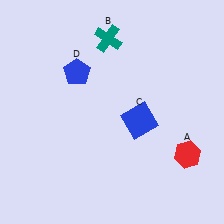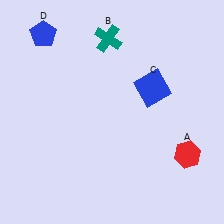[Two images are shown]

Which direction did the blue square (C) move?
The blue square (C) moved up.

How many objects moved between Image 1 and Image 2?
2 objects moved between the two images.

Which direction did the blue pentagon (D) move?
The blue pentagon (D) moved up.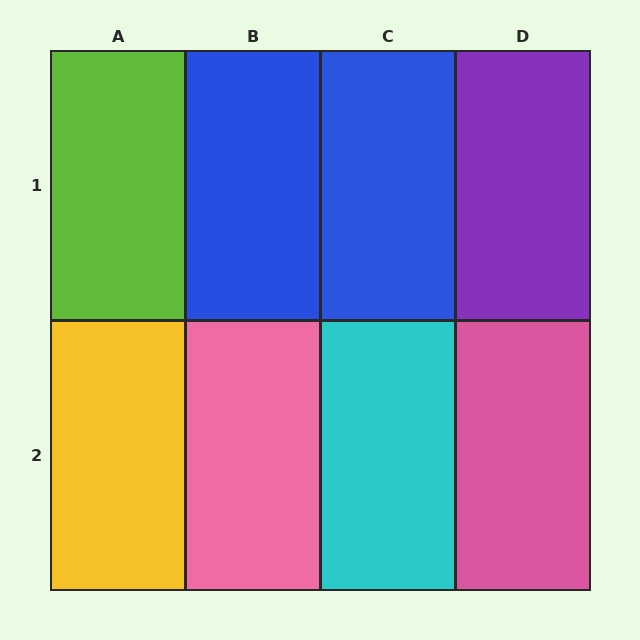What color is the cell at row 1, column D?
Purple.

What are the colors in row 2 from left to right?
Yellow, pink, cyan, pink.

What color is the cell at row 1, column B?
Blue.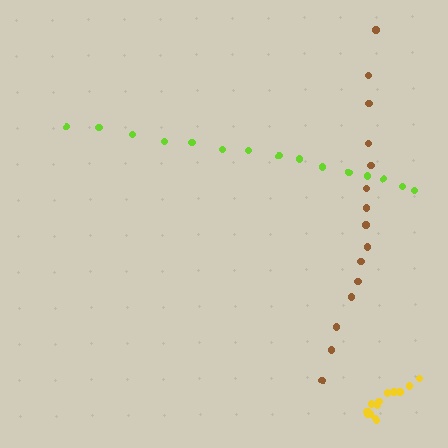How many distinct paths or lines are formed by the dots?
There are 3 distinct paths.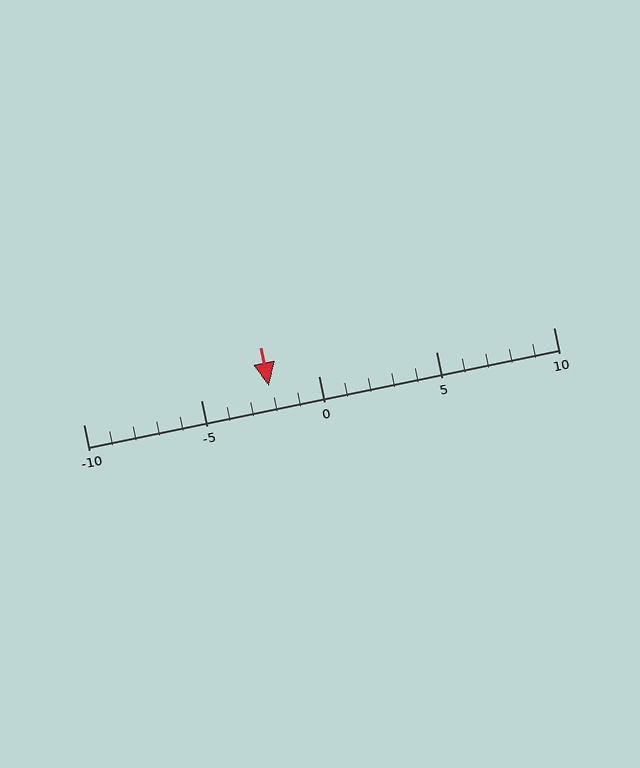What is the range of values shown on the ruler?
The ruler shows values from -10 to 10.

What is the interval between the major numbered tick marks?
The major tick marks are spaced 5 units apart.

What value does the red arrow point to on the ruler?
The red arrow points to approximately -2.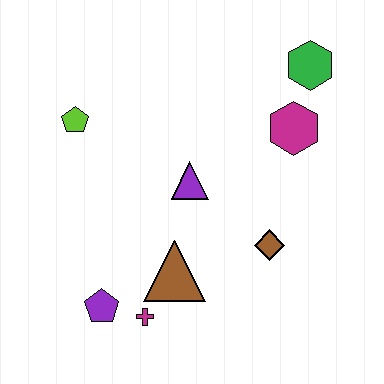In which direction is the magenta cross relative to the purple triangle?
The magenta cross is below the purple triangle.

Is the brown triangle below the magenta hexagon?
Yes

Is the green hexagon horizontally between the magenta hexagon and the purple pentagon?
No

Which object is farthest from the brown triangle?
The green hexagon is farthest from the brown triangle.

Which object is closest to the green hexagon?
The magenta hexagon is closest to the green hexagon.